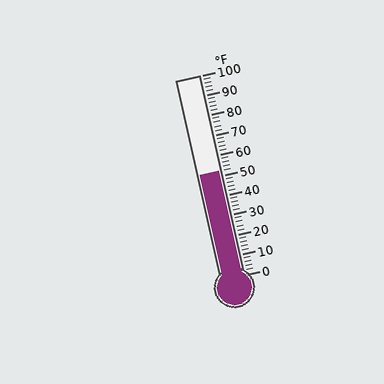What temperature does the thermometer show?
The thermometer shows approximately 52°F.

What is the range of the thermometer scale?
The thermometer scale ranges from 0°F to 100°F.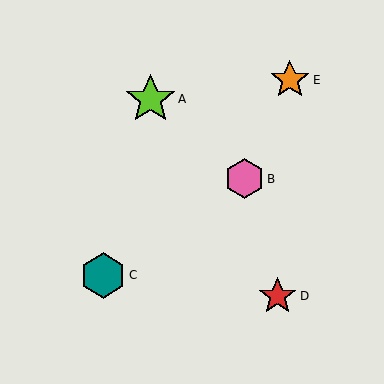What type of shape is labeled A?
Shape A is a lime star.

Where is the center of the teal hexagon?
The center of the teal hexagon is at (103, 275).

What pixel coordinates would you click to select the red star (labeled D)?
Click at (278, 296) to select the red star D.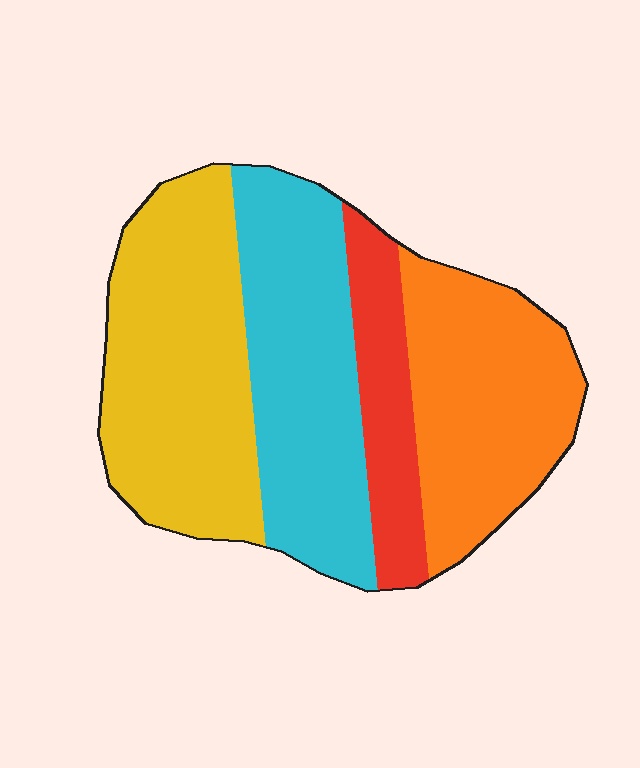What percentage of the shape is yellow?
Yellow takes up between a sixth and a third of the shape.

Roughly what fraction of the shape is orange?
Orange covers roughly 25% of the shape.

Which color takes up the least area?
Red, at roughly 15%.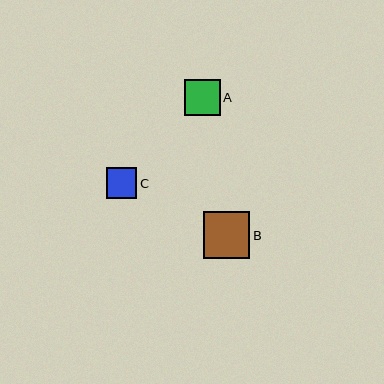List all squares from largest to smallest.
From largest to smallest: B, A, C.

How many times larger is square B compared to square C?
Square B is approximately 1.5 times the size of square C.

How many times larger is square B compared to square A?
Square B is approximately 1.3 times the size of square A.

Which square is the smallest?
Square C is the smallest with a size of approximately 30 pixels.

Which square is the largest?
Square B is the largest with a size of approximately 47 pixels.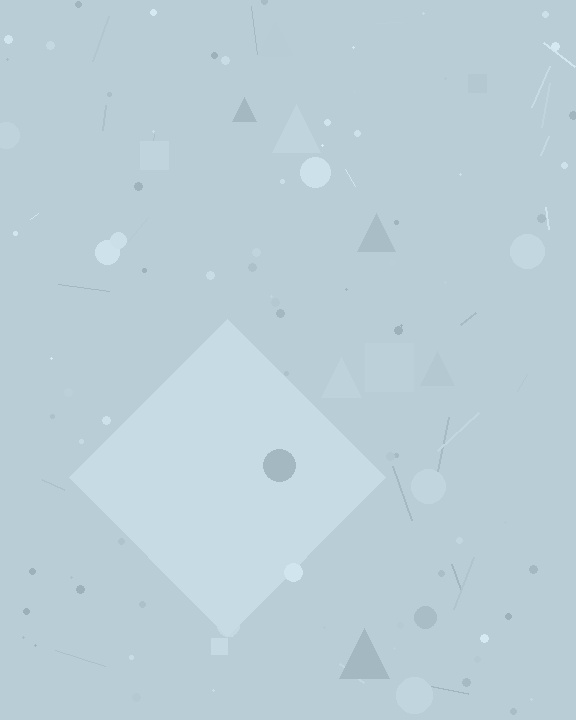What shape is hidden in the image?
A diamond is hidden in the image.